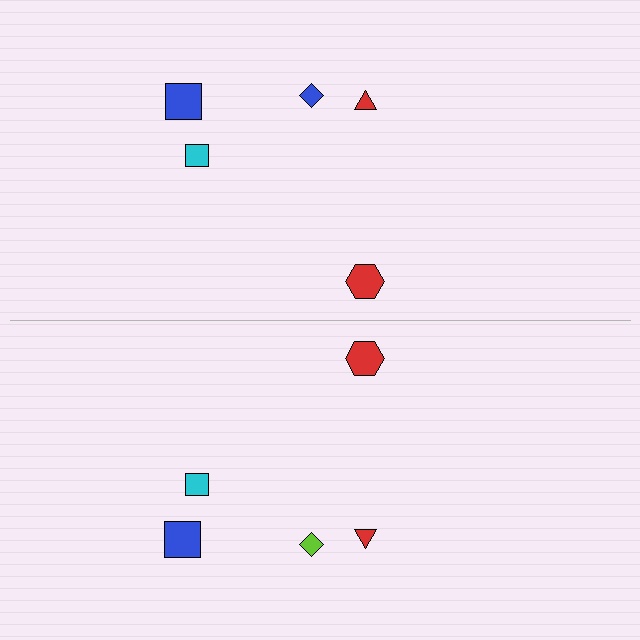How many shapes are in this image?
There are 10 shapes in this image.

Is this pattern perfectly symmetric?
No, the pattern is not perfectly symmetric. The lime diamond on the bottom side breaks the symmetry — its mirror counterpart is blue.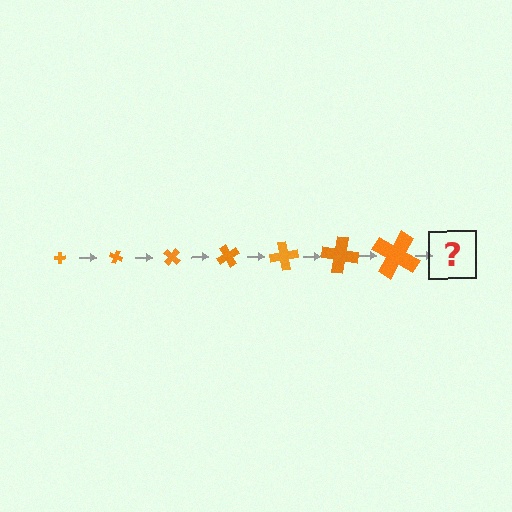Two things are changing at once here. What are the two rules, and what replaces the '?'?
The two rules are that the cross grows larger each step and it rotates 20 degrees each step. The '?' should be a cross, larger than the previous one and rotated 140 degrees from the start.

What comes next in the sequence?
The next element should be a cross, larger than the previous one and rotated 140 degrees from the start.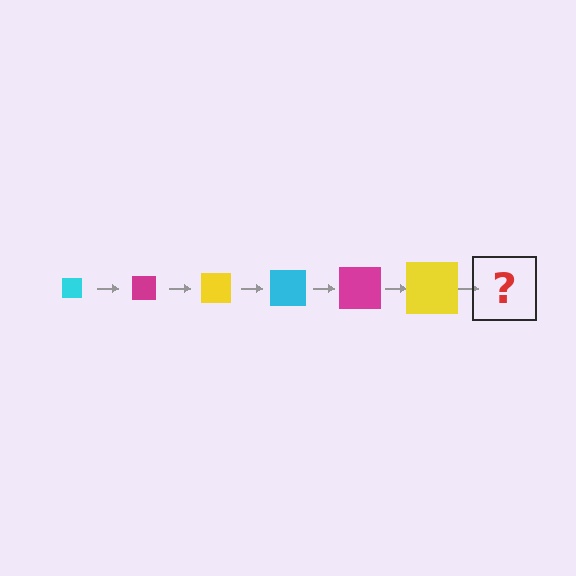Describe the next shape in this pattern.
It should be a cyan square, larger than the previous one.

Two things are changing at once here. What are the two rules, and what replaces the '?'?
The two rules are that the square grows larger each step and the color cycles through cyan, magenta, and yellow. The '?' should be a cyan square, larger than the previous one.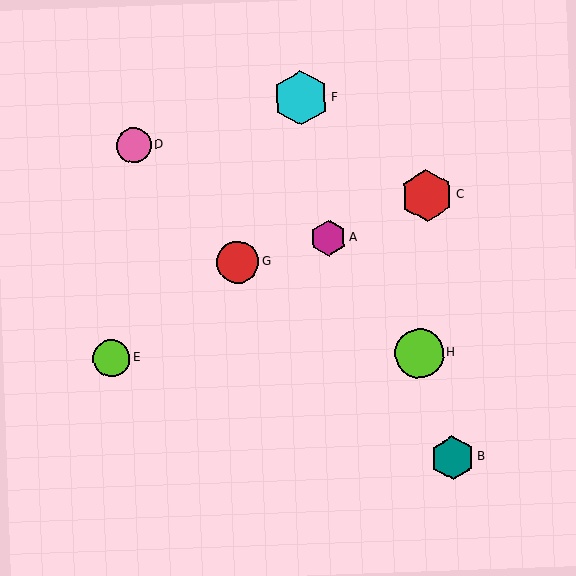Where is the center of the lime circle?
The center of the lime circle is at (419, 353).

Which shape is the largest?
The cyan hexagon (labeled F) is the largest.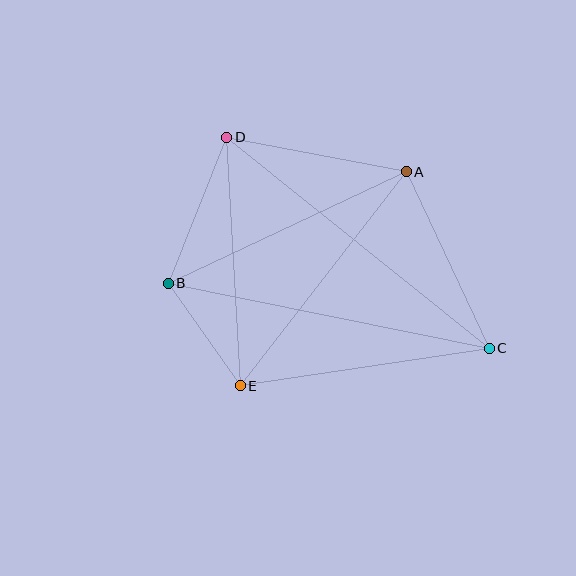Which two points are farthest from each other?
Points C and D are farthest from each other.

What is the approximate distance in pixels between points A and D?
The distance between A and D is approximately 183 pixels.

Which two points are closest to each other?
Points B and E are closest to each other.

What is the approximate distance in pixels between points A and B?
The distance between A and B is approximately 263 pixels.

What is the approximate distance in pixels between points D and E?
The distance between D and E is approximately 248 pixels.